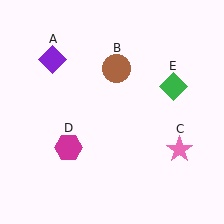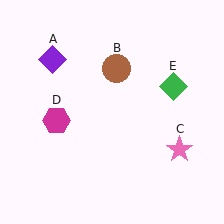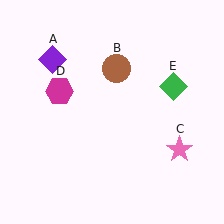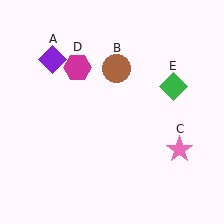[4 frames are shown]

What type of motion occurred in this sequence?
The magenta hexagon (object D) rotated clockwise around the center of the scene.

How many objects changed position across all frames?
1 object changed position: magenta hexagon (object D).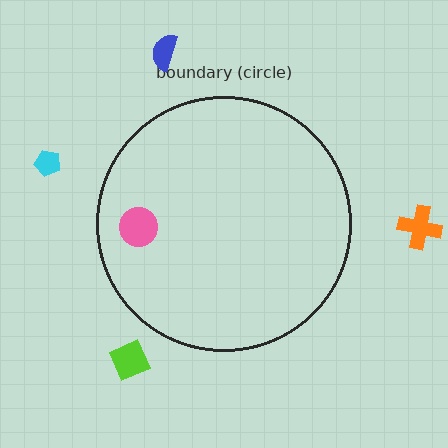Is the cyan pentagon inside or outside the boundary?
Outside.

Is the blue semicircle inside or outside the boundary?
Outside.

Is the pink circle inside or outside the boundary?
Inside.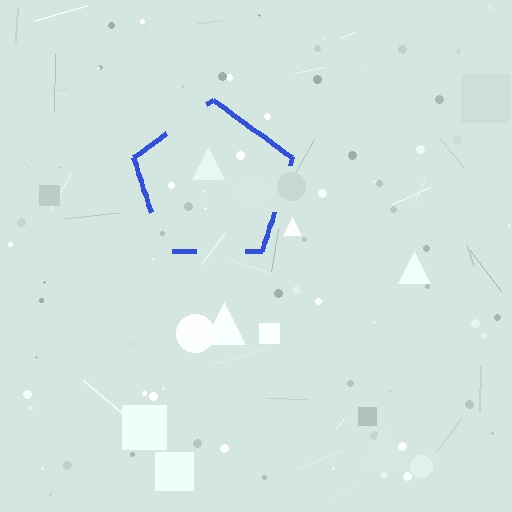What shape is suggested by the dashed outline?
The dashed outline suggests a pentagon.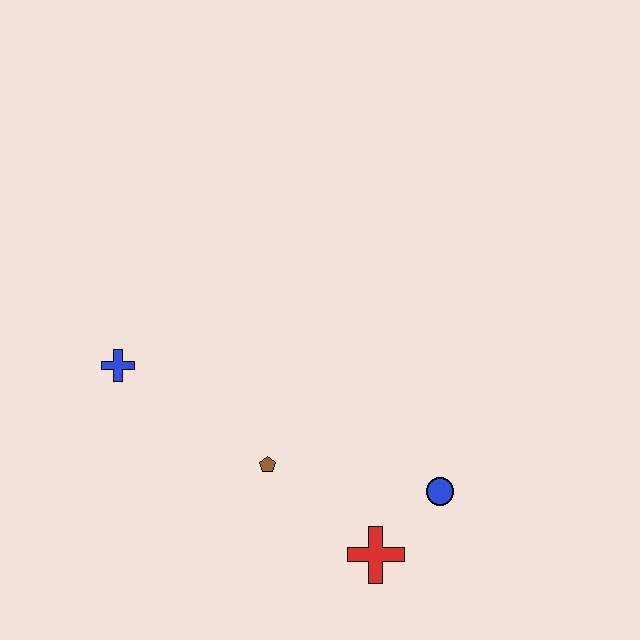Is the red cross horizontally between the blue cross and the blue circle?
Yes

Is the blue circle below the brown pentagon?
Yes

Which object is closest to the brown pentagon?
The red cross is closest to the brown pentagon.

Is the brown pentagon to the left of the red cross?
Yes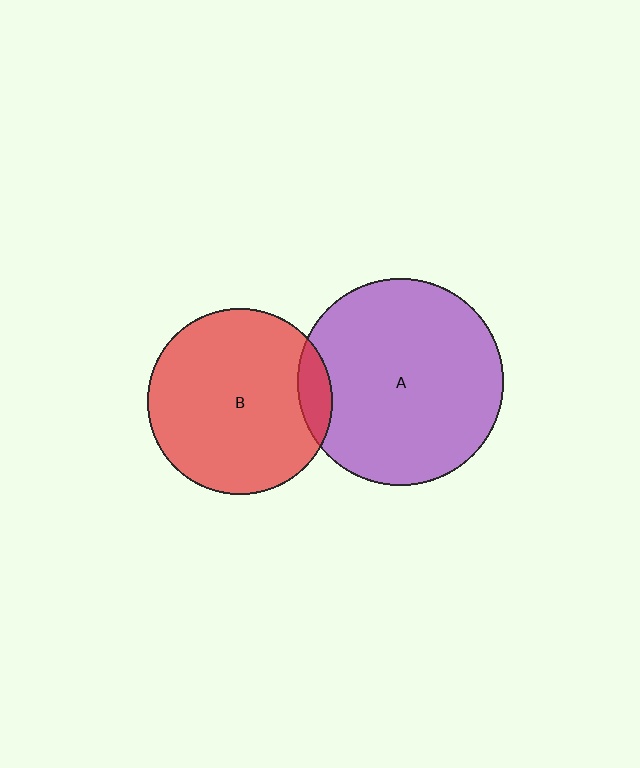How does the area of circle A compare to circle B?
Approximately 1.2 times.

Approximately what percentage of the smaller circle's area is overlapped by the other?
Approximately 10%.